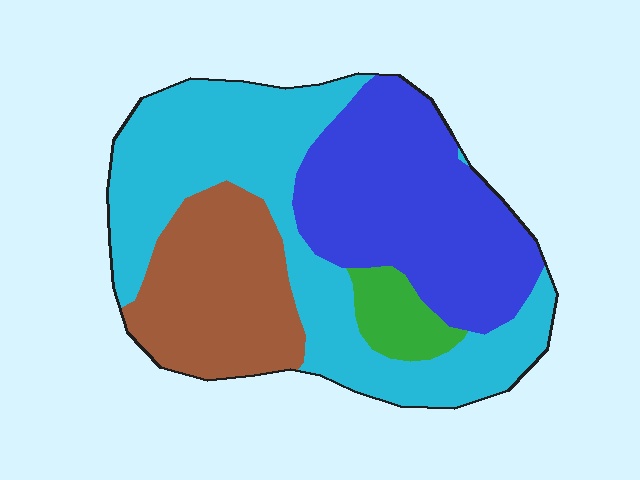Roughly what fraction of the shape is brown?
Brown covers roughly 20% of the shape.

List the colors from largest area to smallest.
From largest to smallest: cyan, blue, brown, green.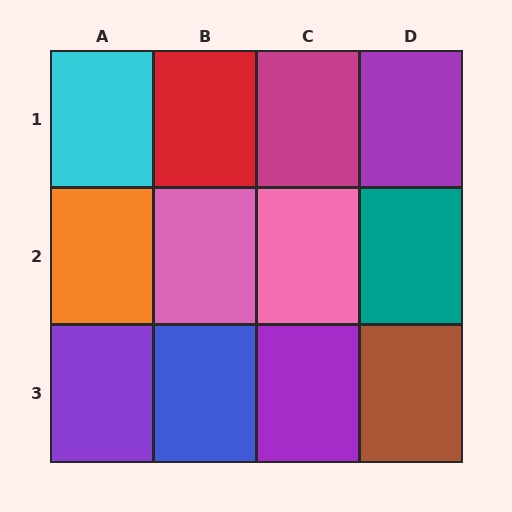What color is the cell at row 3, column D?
Brown.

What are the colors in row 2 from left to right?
Orange, pink, pink, teal.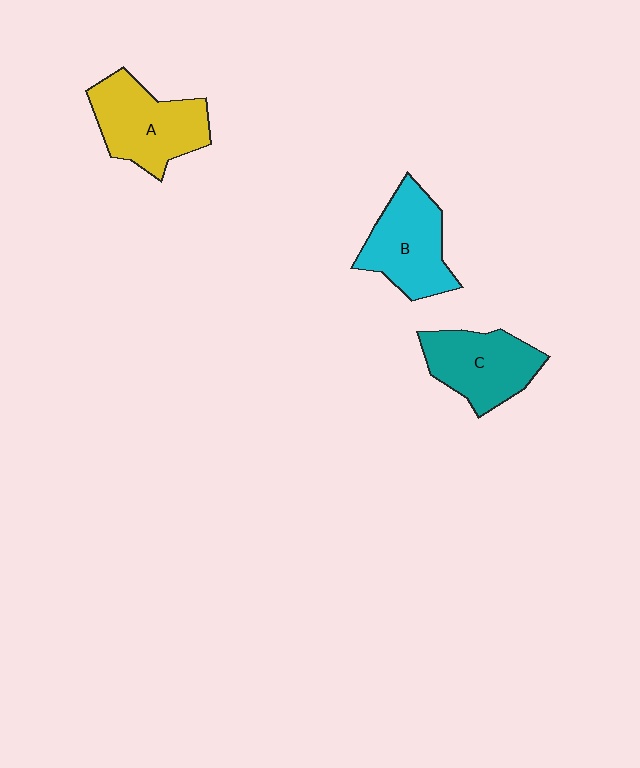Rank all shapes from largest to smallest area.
From largest to smallest: A (yellow), B (cyan), C (teal).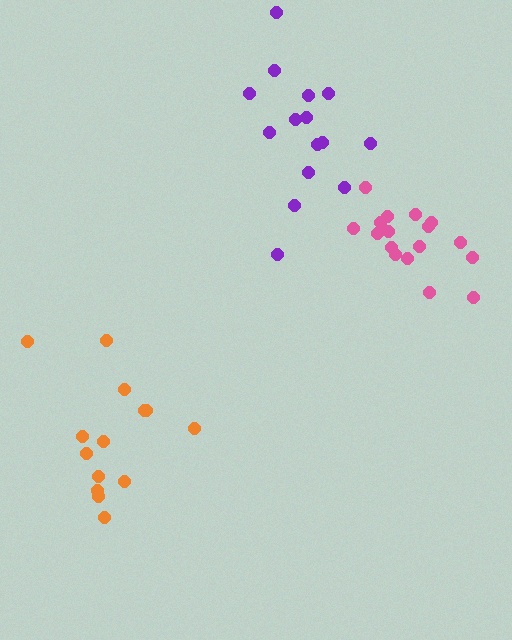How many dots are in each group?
Group 1: 14 dots, Group 2: 17 dots, Group 3: 15 dots (46 total).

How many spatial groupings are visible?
There are 3 spatial groupings.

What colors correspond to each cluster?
The clusters are colored: orange, pink, purple.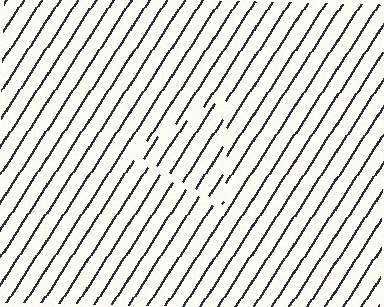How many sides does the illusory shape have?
3 sides — the line-ends trace a triangle.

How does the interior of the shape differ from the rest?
The interior of the shape contains the same grating, shifted by half a period — the contour is defined by the phase discontinuity where line-ends from the inner and outer gratings abut.